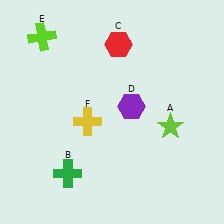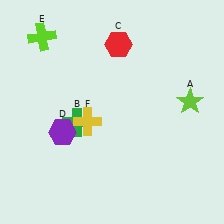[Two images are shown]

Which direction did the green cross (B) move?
The green cross (B) moved up.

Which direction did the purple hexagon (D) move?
The purple hexagon (D) moved left.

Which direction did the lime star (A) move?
The lime star (A) moved up.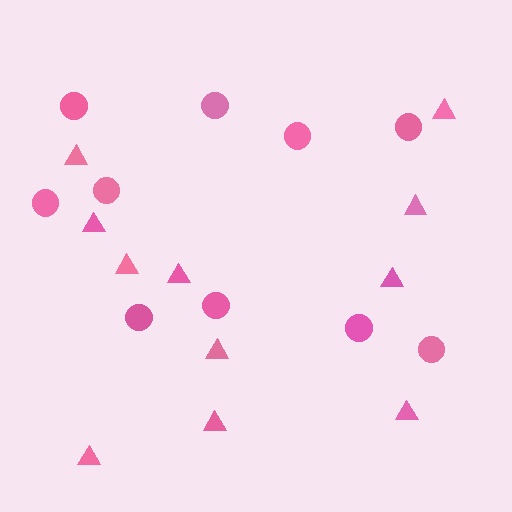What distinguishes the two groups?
There are 2 groups: one group of circles (10) and one group of triangles (11).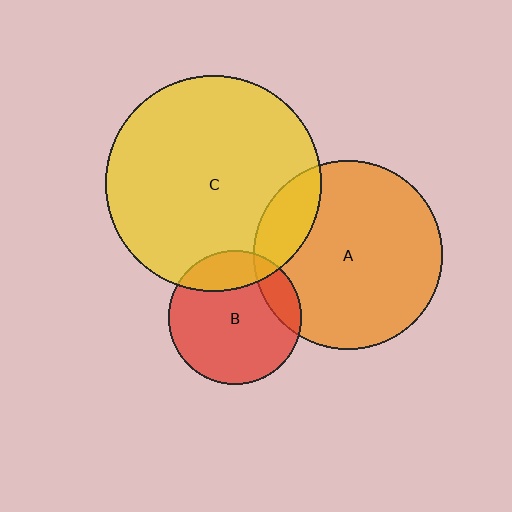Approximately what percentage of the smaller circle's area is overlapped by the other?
Approximately 20%.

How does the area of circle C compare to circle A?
Approximately 1.3 times.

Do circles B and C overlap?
Yes.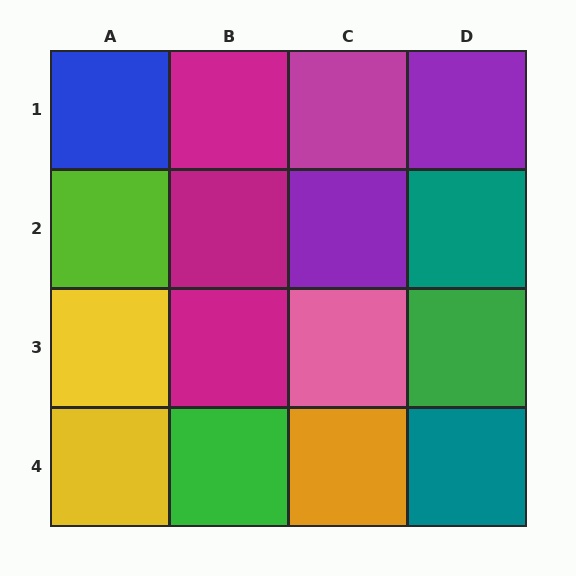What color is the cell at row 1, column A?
Blue.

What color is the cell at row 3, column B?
Magenta.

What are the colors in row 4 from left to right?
Yellow, green, orange, teal.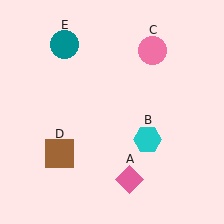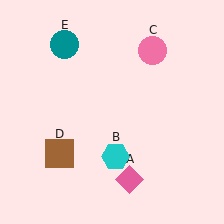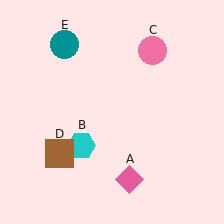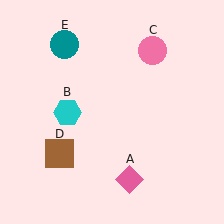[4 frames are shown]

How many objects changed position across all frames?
1 object changed position: cyan hexagon (object B).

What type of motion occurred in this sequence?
The cyan hexagon (object B) rotated clockwise around the center of the scene.